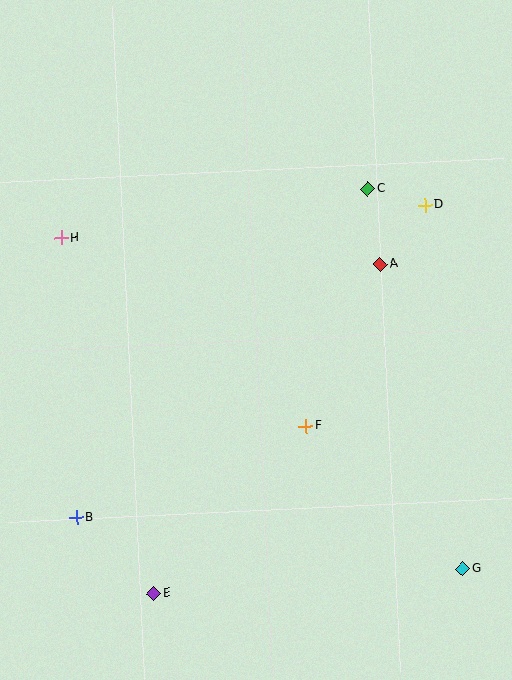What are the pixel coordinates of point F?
Point F is at (306, 426).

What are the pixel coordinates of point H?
Point H is at (61, 238).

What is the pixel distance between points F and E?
The distance between F and E is 226 pixels.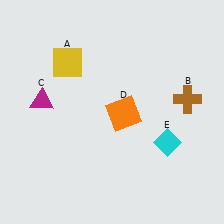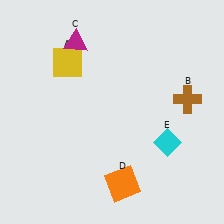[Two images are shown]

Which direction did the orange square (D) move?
The orange square (D) moved down.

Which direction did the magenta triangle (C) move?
The magenta triangle (C) moved up.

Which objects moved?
The objects that moved are: the magenta triangle (C), the orange square (D).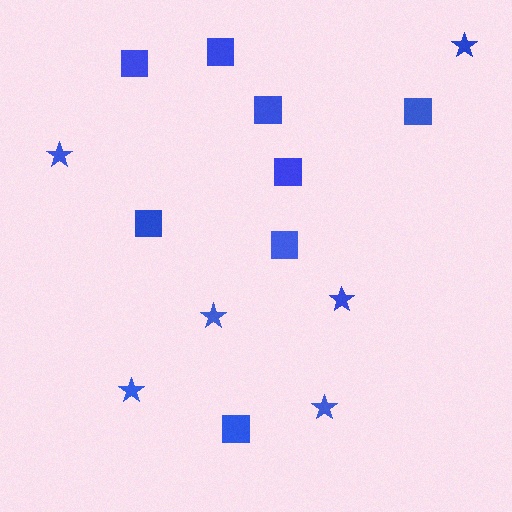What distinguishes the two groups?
There are 2 groups: one group of stars (6) and one group of squares (8).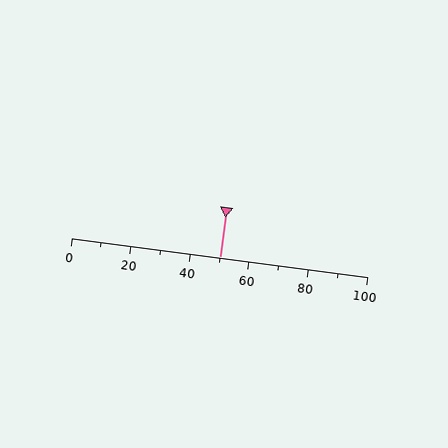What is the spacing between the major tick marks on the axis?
The major ticks are spaced 20 apart.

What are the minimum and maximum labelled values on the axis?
The axis runs from 0 to 100.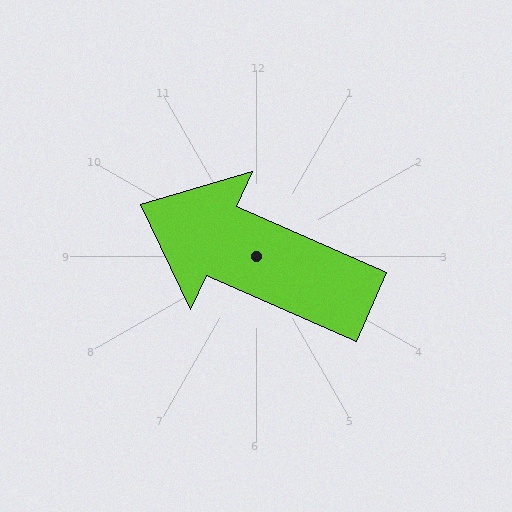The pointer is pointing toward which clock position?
Roughly 10 o'clock.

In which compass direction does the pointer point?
Northwest.